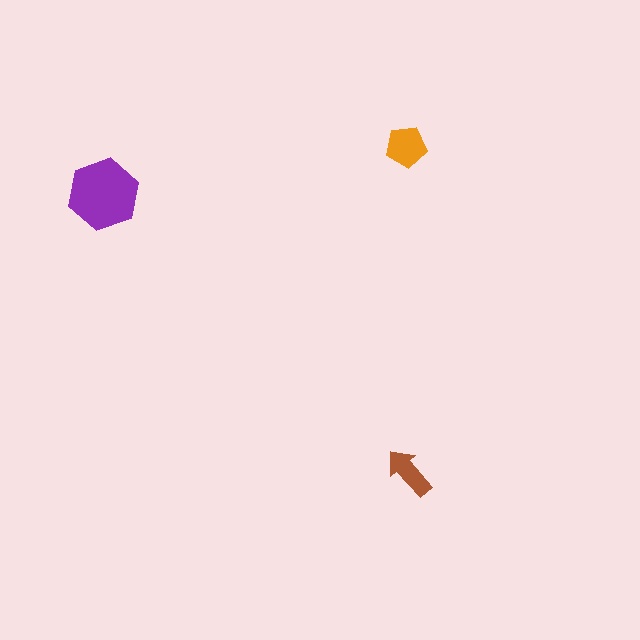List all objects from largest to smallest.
The purple hexagon, the orange pentagon, the brown arrow.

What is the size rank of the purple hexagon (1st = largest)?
1st.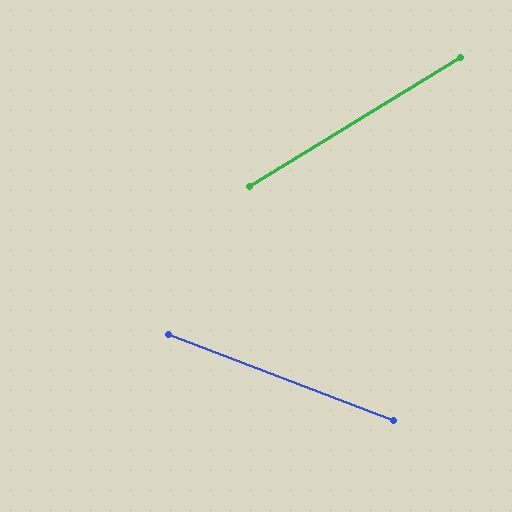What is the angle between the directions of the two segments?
Approximately 52 degrees.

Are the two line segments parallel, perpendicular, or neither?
Neither parallel nor perpendicular — they differ by about 52°.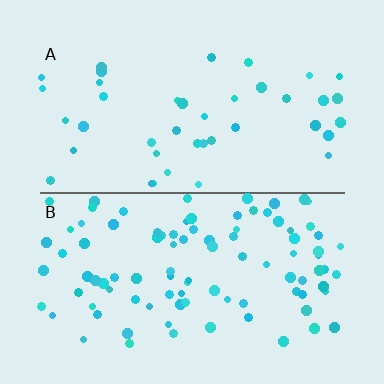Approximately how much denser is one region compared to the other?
Approximately 2.4× — region B over region A.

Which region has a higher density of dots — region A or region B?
B (the bottom).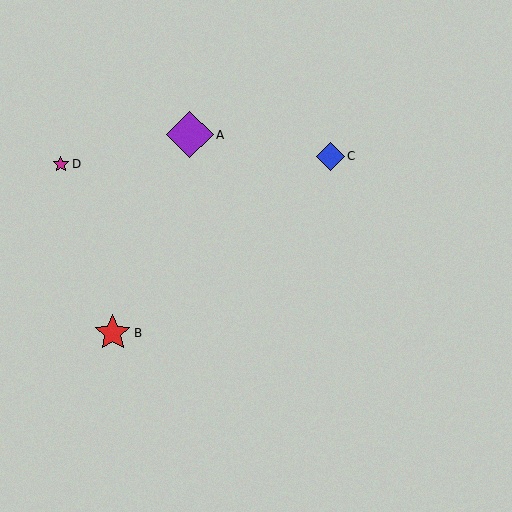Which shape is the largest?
The purple diamond (labeled A) is the largest.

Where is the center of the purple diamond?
The center of the purple diamond is at (190, 135).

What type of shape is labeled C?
Shape C is a blue diamond.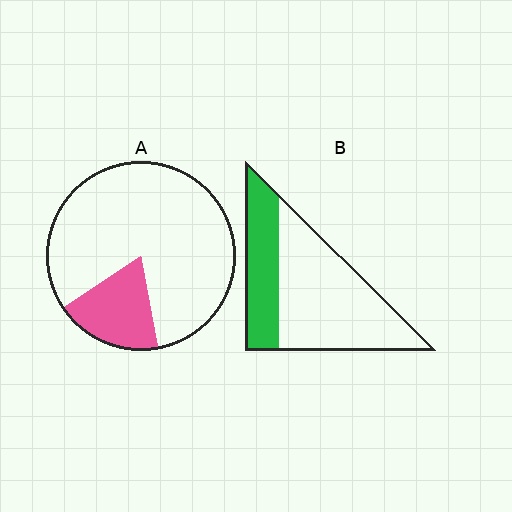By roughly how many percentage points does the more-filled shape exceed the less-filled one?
By roughly 15 percentage points (B over A).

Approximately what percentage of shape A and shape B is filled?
A is approximately 20% and B is approximately 30%.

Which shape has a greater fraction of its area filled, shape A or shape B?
Shape B.